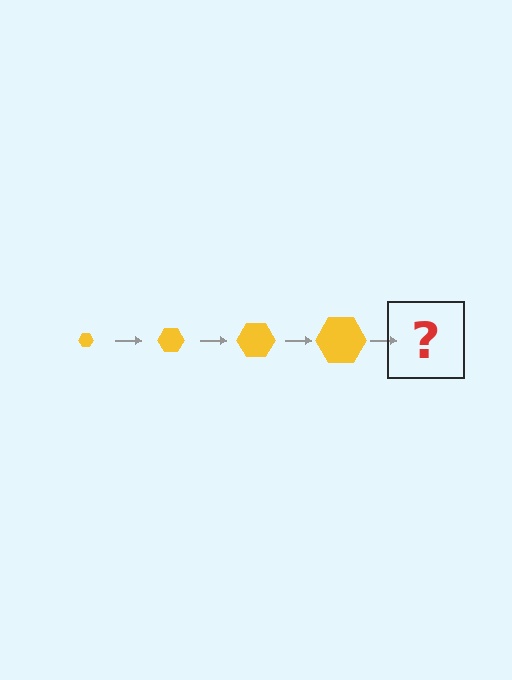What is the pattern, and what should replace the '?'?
The pattern is that the hexagon gets progressively larger each step. The '?' should be a yellow hexagon, larger than the previous one.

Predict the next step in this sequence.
The next step is a yellow hexagon, larger than the previous one.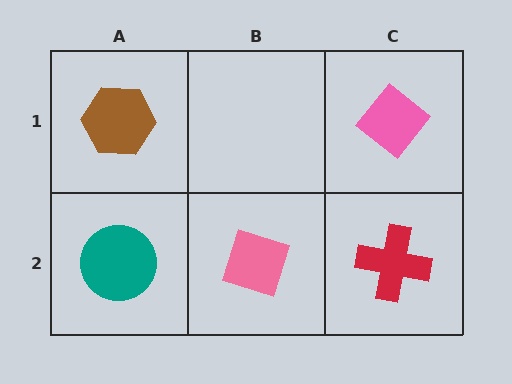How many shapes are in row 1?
2 shapes.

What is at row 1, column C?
A pink diamond.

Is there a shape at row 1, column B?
No, that cell is empty.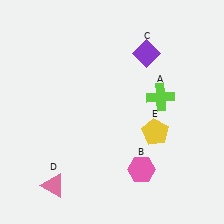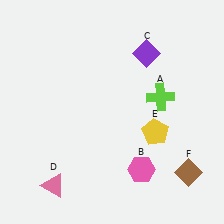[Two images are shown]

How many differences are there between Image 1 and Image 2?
There is 1 difference between the two images.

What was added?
A brown diamond (F) was added in Image 2.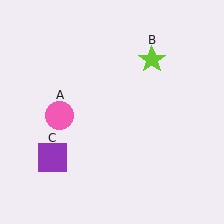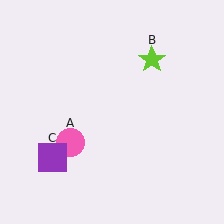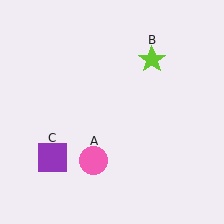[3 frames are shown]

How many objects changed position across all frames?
1 object changed position: pink circle (object A).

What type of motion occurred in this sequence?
The pink circle (object A) rotated counterclockwise around the center of the scene.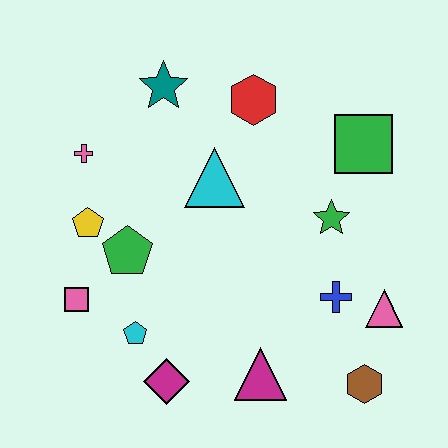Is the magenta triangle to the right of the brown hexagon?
No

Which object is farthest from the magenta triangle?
The teal star is farthest from the magenta triangle.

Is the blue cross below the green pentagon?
Yes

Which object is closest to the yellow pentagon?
The green pentagon is closest to the yellow pentagon.